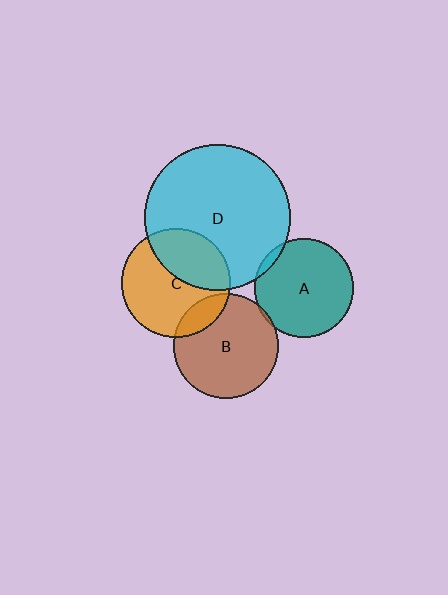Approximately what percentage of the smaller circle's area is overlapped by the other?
Approximately 5%.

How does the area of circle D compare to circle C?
Approximately 1.8 times.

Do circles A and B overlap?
Yes.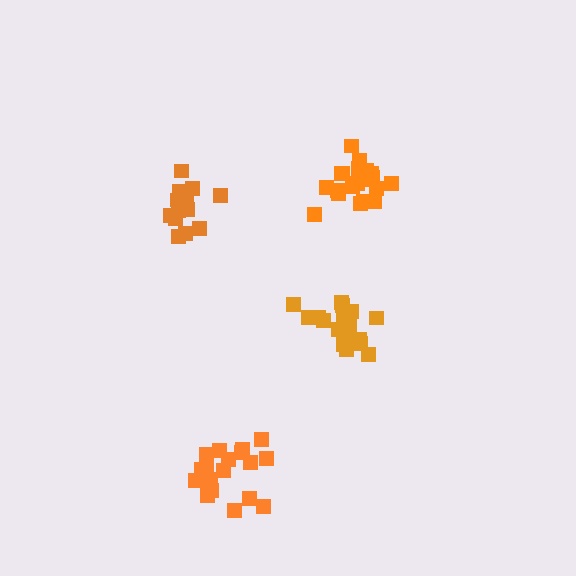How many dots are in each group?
Group 1: 14 dots, Group 2: 18 dots, Group 3: 20 dots, Group 4: 20 dots (72 total).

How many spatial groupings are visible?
There are 4 spatial groupings.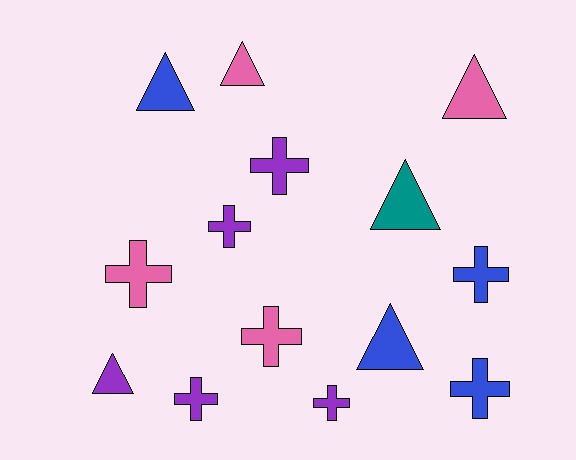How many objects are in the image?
There are 14 objects.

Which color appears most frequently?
Purple, with 5 objects.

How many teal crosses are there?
There are no teal crosses.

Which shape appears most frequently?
Cross, with 8 objects.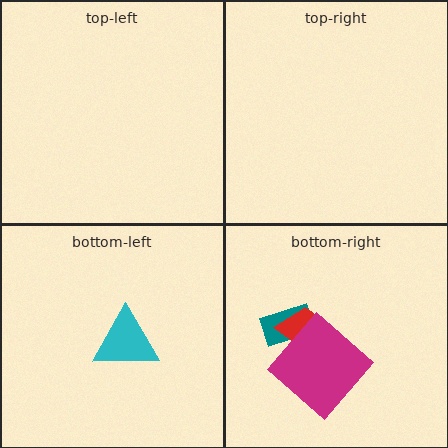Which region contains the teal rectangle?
The bottom-right region.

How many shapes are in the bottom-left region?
1.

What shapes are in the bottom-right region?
The teal rectangle, the red trapezoid, the magenta diamond.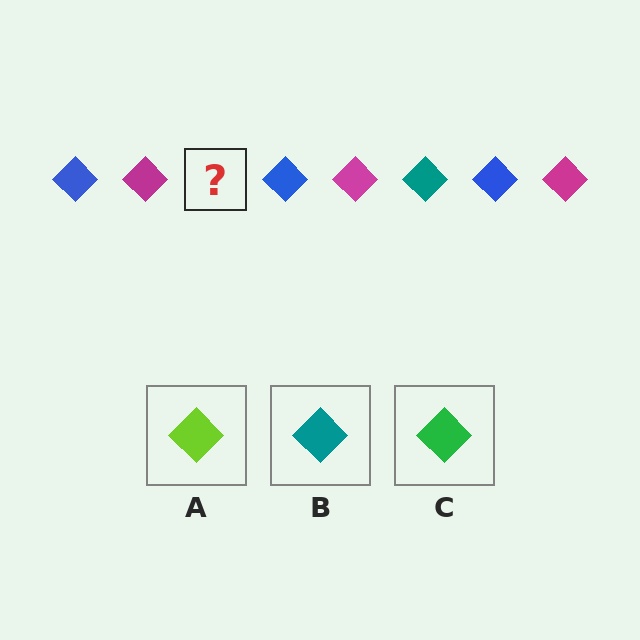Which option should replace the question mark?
Option B.